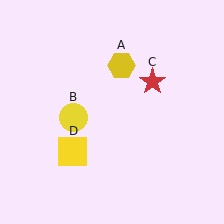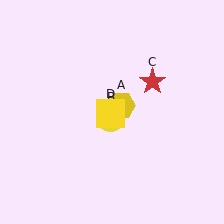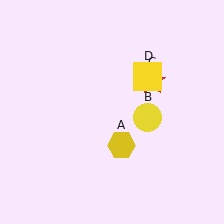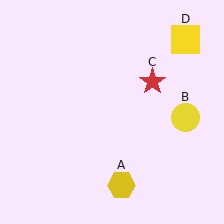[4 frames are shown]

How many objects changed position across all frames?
3 objects changed position: yellow hexagon (object A), yellow circle (object B), yellow square (object D).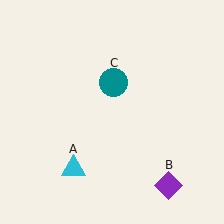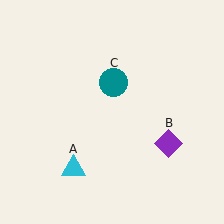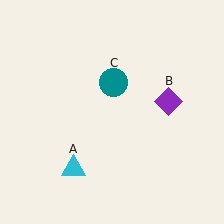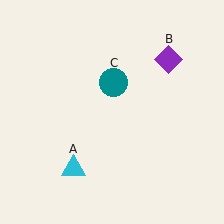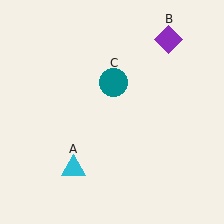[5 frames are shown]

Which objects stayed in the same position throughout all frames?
Cyan triangle (object A) and teal circle (object C) remained stationary.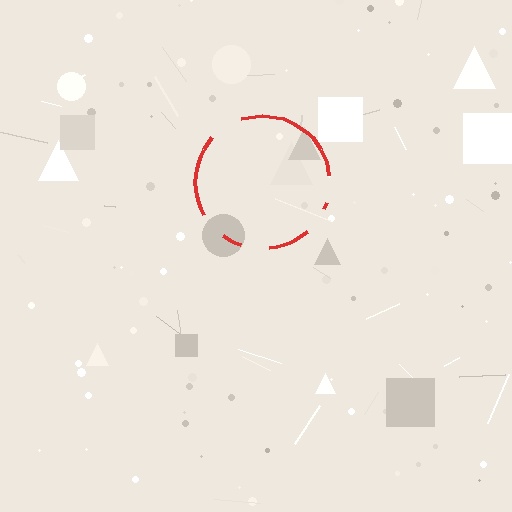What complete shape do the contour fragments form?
The contour fragments form a circle.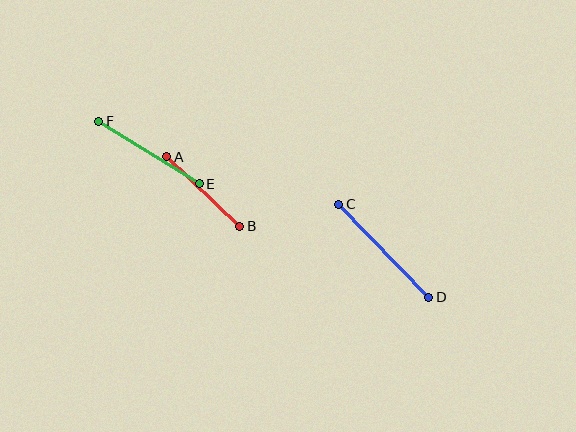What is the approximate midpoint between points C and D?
The midpoint is at approximately (384, 251) pixels.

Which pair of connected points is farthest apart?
Points C and D are farthest apart.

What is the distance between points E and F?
The distance is approximately 118 pixels.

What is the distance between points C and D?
The distance is approximately 130 pixels.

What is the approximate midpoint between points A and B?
The midpoint is at approximately (203, 192) pixels.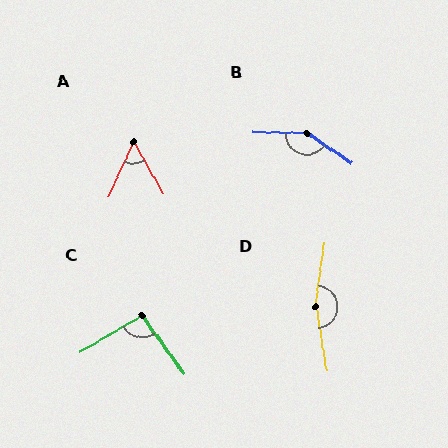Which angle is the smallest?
A, at approximately 54 degrees.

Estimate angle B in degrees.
Approximately 147 degrees.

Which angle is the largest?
D, at approximately 162 degrees.